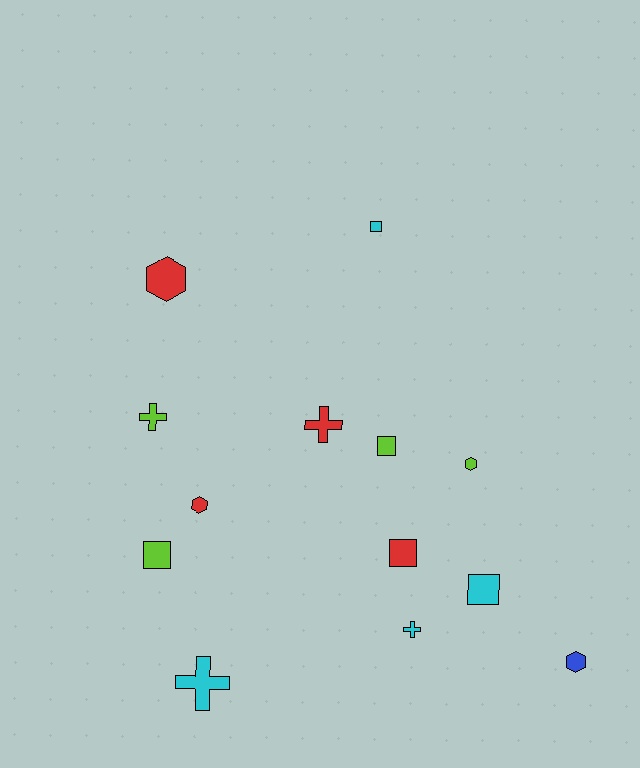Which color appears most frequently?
Red, with 4 objects.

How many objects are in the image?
There are 13 objects.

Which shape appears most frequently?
Square, with 5 objects.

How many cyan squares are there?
There are 2 cyan squares.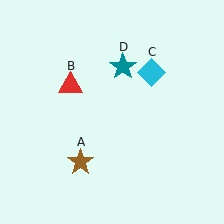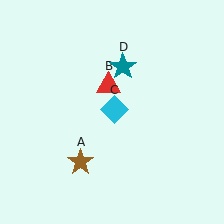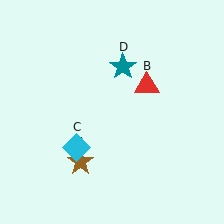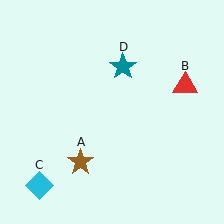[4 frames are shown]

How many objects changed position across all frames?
2 objects changed position: red triangle (object B), cyan diamond (object C).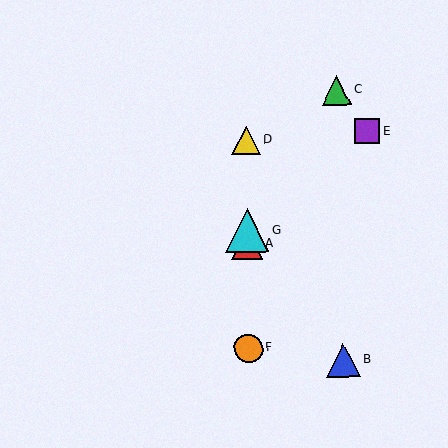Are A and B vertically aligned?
No, A is at x≈247 and B is at x≈343.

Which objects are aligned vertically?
Objects A, D, F, G are aligned vertically.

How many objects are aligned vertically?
4 objects (A, D, F, G) are aligned vertically.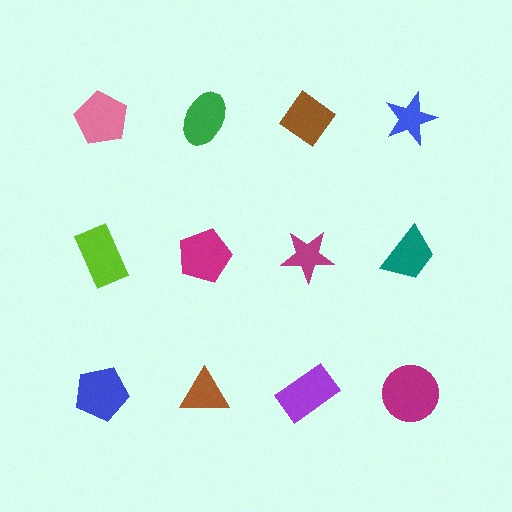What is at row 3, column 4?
A magenta circle.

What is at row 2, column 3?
A magenta star.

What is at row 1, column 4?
A blue star.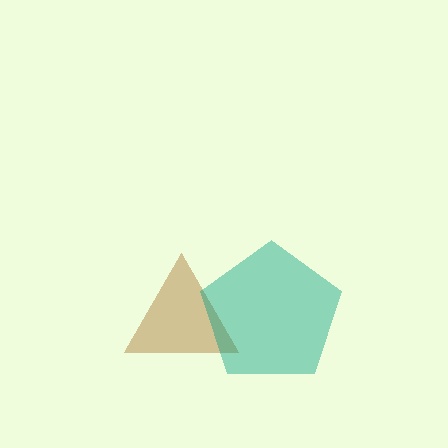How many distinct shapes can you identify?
There are 2 distinct shapes: a brown triangle, a teal pentagon.